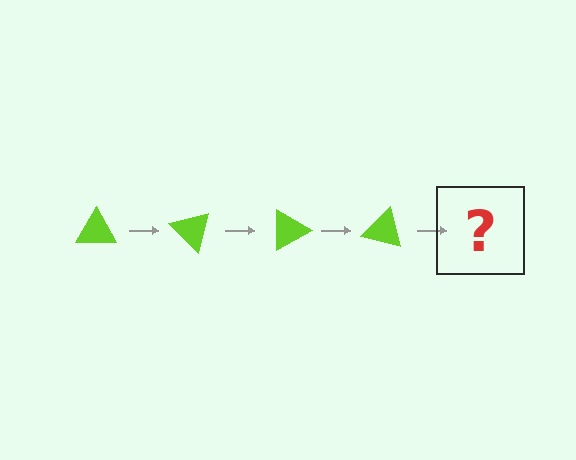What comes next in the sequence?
The next element should be a lime triangle rotated 180 degrees.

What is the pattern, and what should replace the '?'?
The pattern is that the triangle rotates 45 degrees each step. The '?' should be a lime triangle rotated 180 degrees.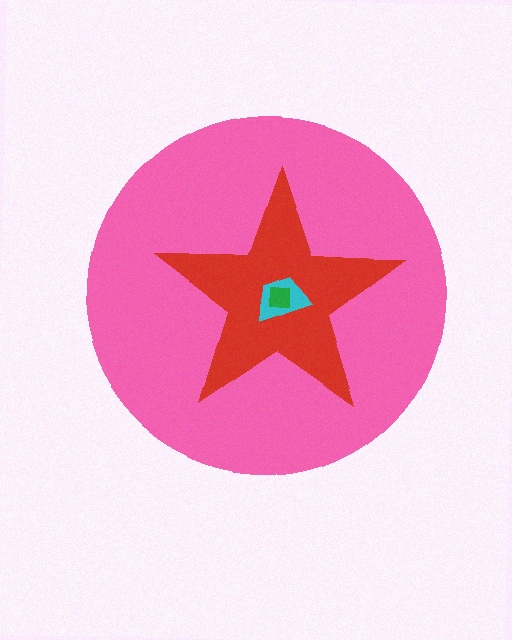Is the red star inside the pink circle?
Yes.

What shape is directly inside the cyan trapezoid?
The green square.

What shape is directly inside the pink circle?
The red star.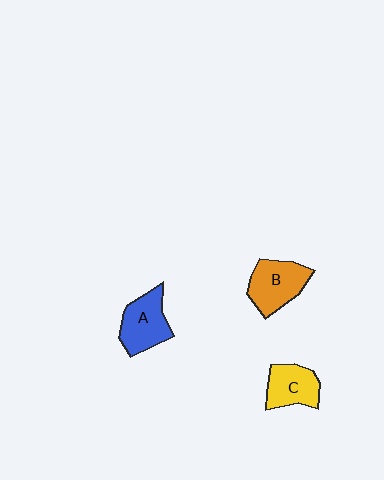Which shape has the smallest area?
Shape C (yellow).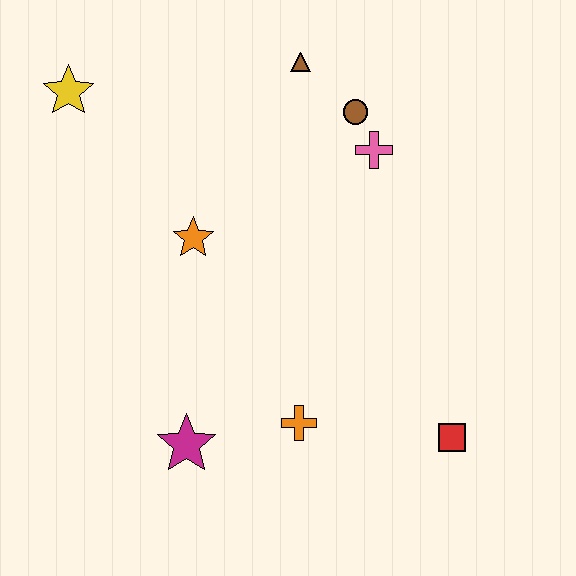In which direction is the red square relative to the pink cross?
The red square is below the pink cross.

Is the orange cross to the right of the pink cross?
No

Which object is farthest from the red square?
The yellow star is farthest from the red square.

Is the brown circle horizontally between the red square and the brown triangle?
Yes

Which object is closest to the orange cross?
The magenta star is closest to the orange cross.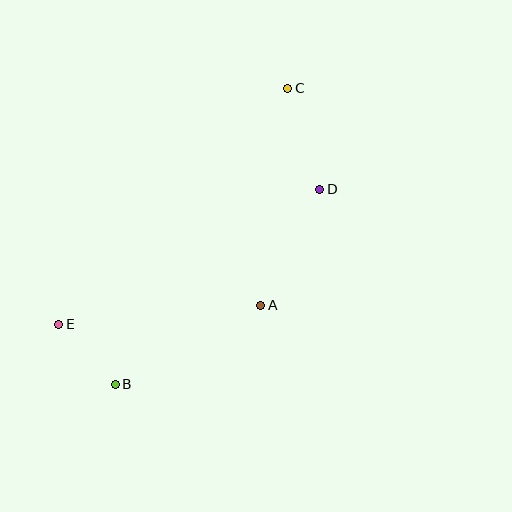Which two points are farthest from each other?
Points B and C are farthest from each other.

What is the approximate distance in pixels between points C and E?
The distance between C and E is approximately 329 pixels.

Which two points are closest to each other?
Points B and E are closest to each other.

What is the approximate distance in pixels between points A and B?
The distance between A and B is approximately 165 pixels.